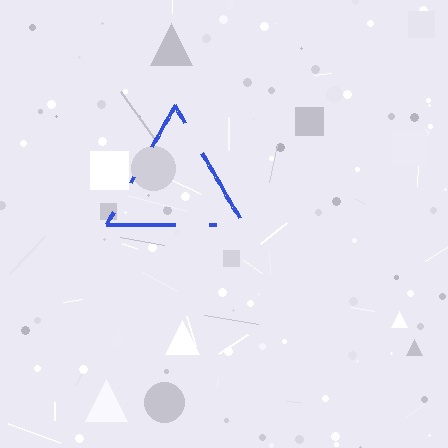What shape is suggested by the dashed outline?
The dashed outline suggests a triangle.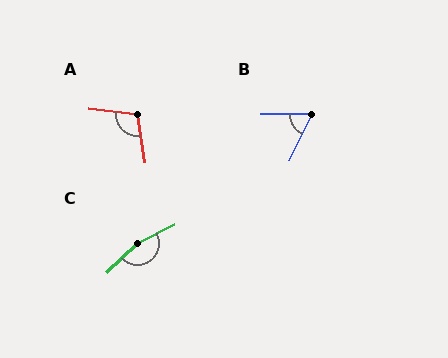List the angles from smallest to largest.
B (65°), A (105°), C (163°).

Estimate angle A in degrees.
Approximately 105 degrees.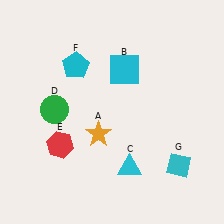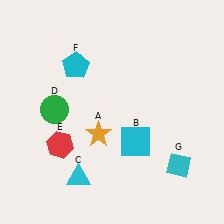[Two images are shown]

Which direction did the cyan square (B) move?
The cyan square (B) moved down.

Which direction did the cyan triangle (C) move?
The cyan triangle (C) moved left.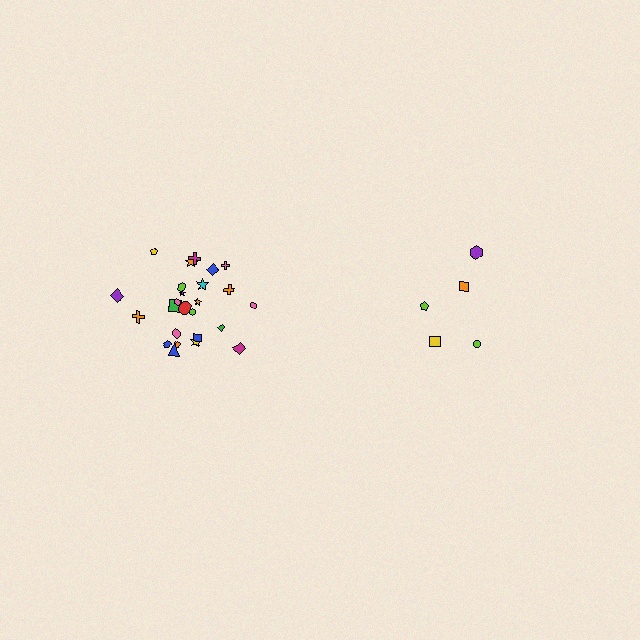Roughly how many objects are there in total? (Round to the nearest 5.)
Roughly 30 objects in total.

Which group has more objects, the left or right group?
The left group.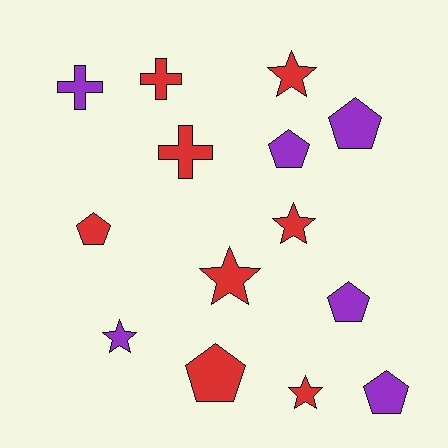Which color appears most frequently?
Red, with 8 objects.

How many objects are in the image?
There are 14 objects.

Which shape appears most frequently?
Pentagon, with 6 objects.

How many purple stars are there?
There is 1 purple star.